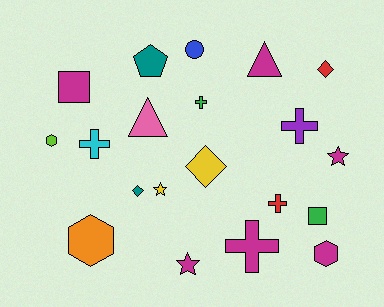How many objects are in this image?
There are 20 objects.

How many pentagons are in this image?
There is 1 pentagon.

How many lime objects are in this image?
There is 1 lime object.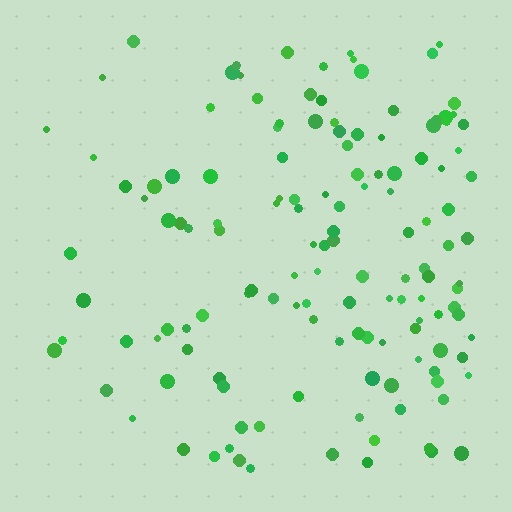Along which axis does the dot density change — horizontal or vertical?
Horizontal.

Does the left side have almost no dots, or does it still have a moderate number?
Still a moderate number, just noticeably fewer than the right.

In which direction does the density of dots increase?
From left to right, with the right side densest.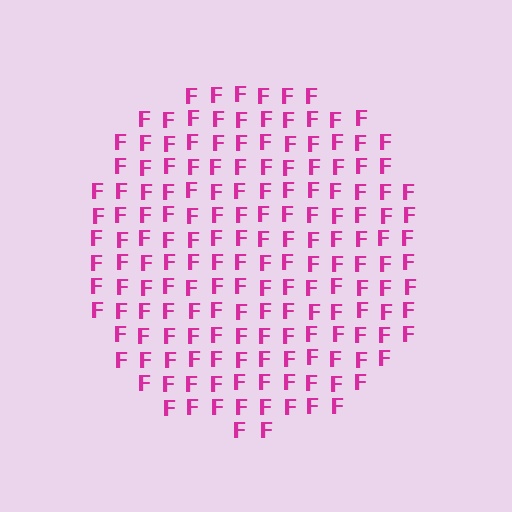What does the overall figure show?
The overall figure shows a circle.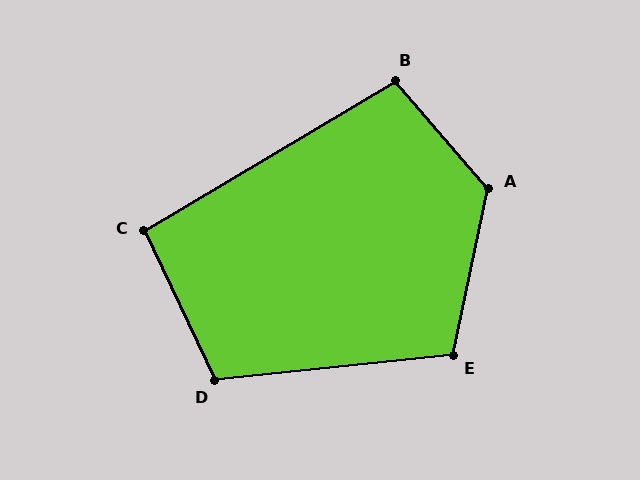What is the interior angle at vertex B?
Approximately 100 degrees (obtuse).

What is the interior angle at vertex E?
Approximately 108 degrees (obtuse).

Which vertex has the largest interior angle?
A, at approximately 127 degrees.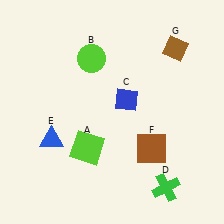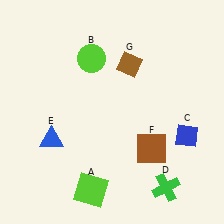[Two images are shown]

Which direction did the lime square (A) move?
The lime square (A) moved down.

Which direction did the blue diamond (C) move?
The blue diamond (C) moved right.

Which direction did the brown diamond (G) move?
The brown diamond (G) moved left.